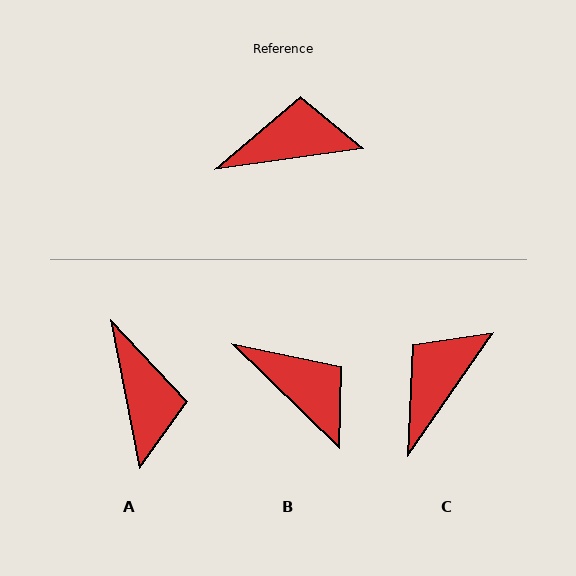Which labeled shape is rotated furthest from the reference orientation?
A, about 87 degrees away.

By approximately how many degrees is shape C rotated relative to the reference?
Approximately 47 degrees counter-clockwise.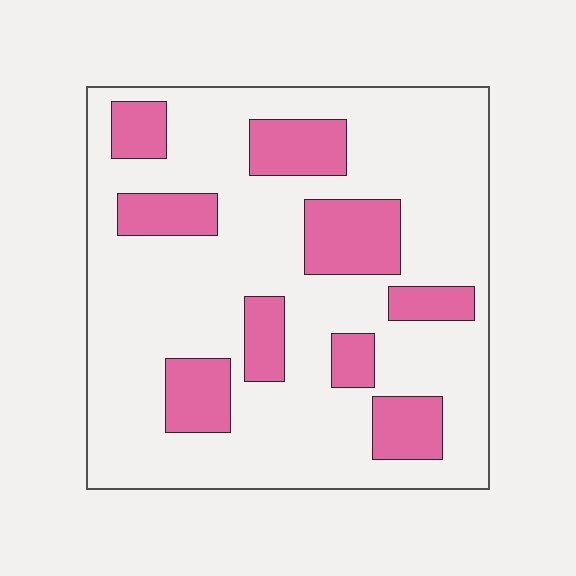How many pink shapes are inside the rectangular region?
9.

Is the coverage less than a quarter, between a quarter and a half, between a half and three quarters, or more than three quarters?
Less than a quarter.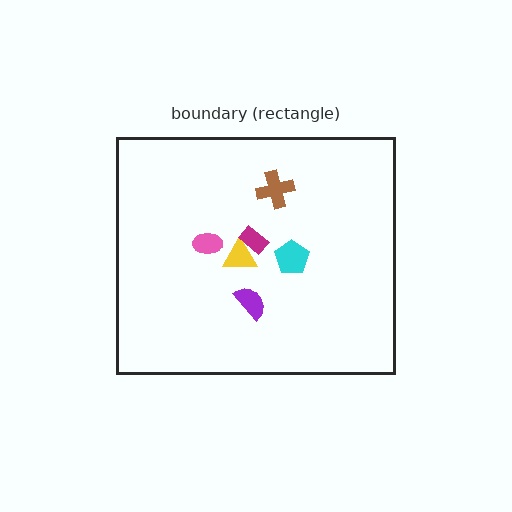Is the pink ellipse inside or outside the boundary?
Inside.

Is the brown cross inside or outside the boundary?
Inside.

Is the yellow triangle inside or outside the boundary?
Inside.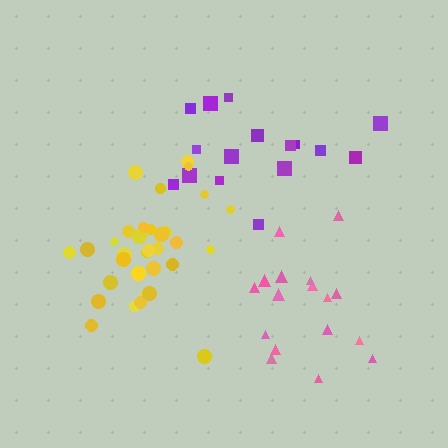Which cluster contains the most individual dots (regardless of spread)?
Yellow (34).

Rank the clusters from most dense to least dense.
yellow, pink, purple.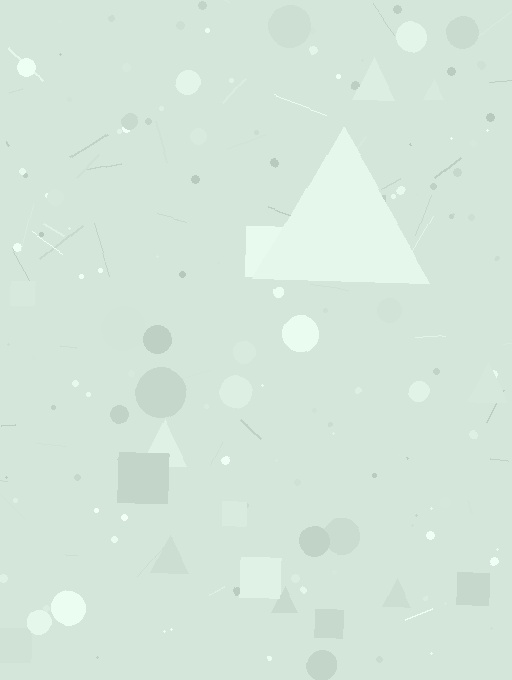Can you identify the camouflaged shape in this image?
The camouflaged shape is a triangle.